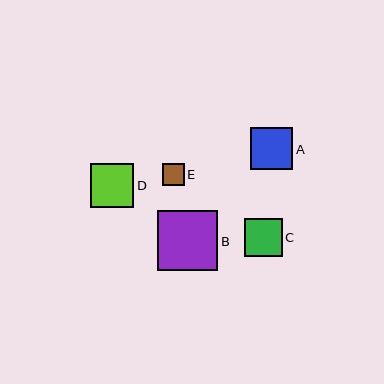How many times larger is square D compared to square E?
Square D is approximately 2.0 times the size of square E.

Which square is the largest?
Square B is the largest with a size of approximately 60 pixels.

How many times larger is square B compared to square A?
Square B is approximately 1.4 times the size of square A.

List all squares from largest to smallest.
From largest to smallest: B, D, A, C, E.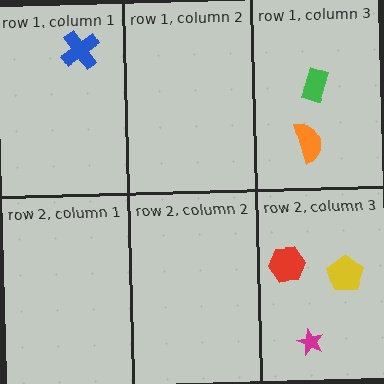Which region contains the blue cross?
The row 1, column 1 region.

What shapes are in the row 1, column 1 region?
The blue cross.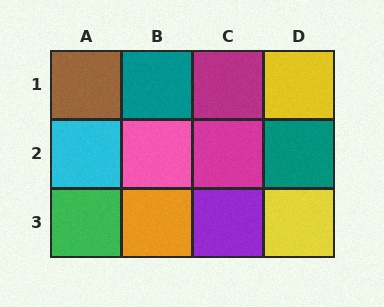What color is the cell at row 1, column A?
Brown.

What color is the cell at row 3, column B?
Orange.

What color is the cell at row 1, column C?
Magenta.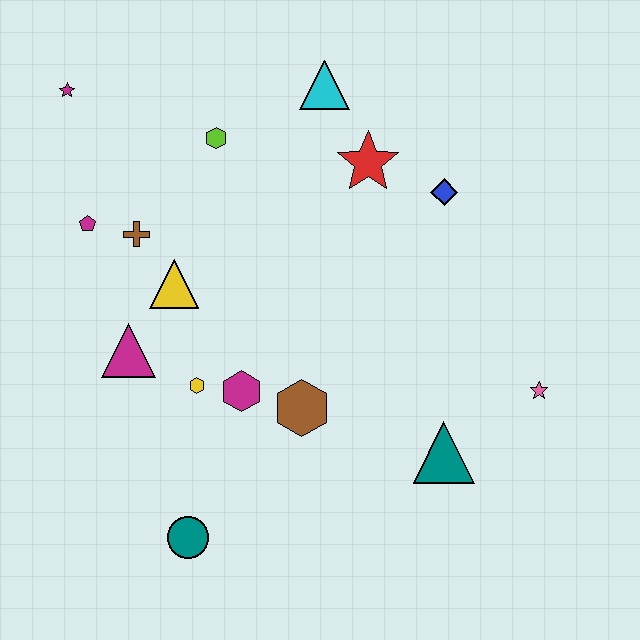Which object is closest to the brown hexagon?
The magenta hexagon is closest to the brown hexagon.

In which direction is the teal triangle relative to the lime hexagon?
The teal triangle is below the lime hexagon.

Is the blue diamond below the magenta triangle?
No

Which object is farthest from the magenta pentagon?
The pink star is farthest from the magenta pentagon.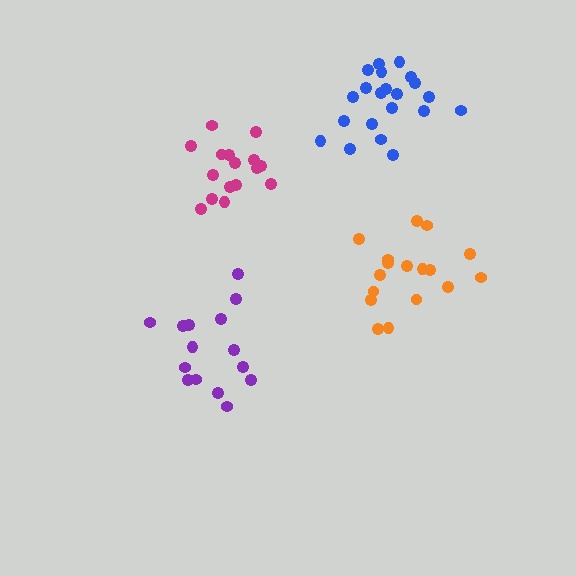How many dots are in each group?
Group 1: 17 dots, Group 2: 21 dots, Group 3: 16 dots, Group 4: 15 dots (69 total).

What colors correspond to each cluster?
The clusters are colored: orange, blue, magenta, purple.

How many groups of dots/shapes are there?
There are 4 groups.